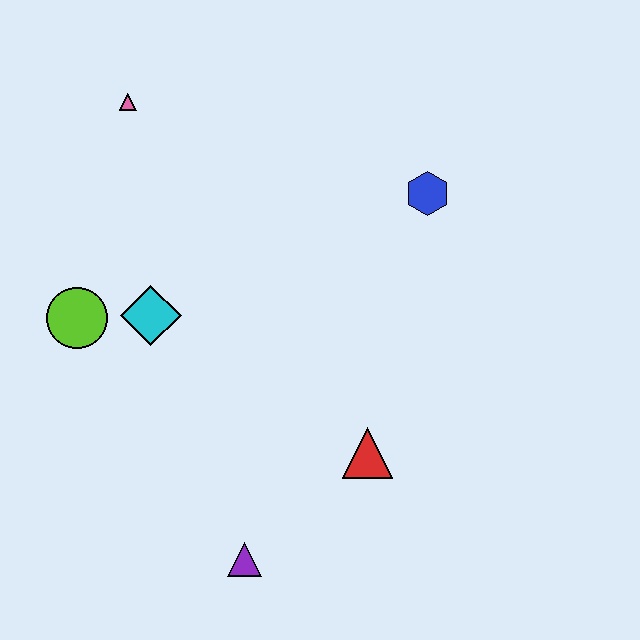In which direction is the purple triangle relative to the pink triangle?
The purple triangle is below the pink triangle.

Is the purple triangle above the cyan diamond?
No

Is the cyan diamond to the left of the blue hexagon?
Yes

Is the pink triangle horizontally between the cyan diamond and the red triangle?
No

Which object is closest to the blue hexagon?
The red triangle is closest to the blue hexagon.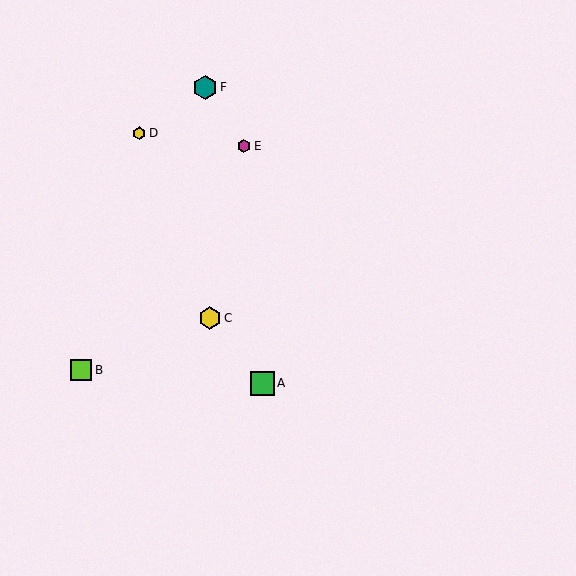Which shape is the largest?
The teal hexagon (labeled F) is the largest.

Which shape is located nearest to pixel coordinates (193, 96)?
The teal hexagon (labeled F) at (205, 87) is nearest to that location.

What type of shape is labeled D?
Shape D is a yellow hexagon.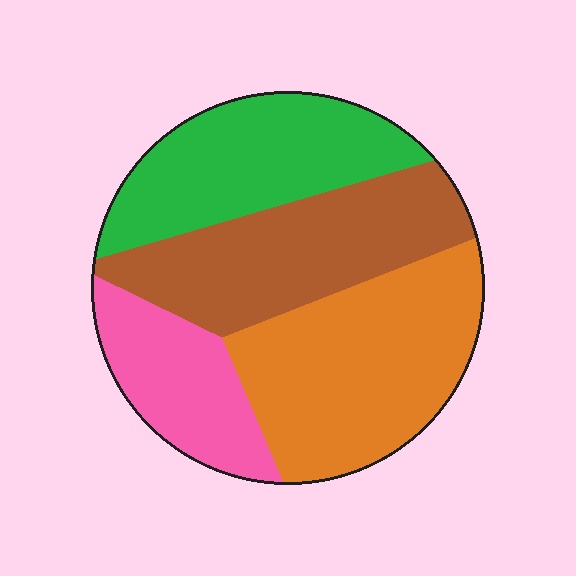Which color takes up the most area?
Orange, at roughly 30%.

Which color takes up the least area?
Pink, at roughly 15%.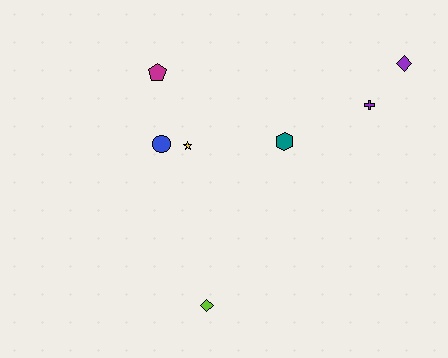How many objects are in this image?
There are 7 objects.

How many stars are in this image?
There is 1 star.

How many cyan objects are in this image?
There are no cyan objects.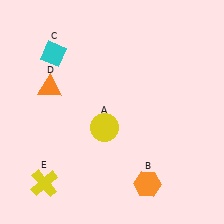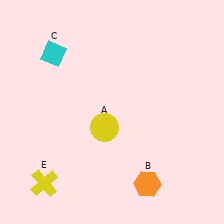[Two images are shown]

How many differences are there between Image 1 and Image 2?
There is 1 difference between the two images.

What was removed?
The orange triangle (D) was removed in Image 2.